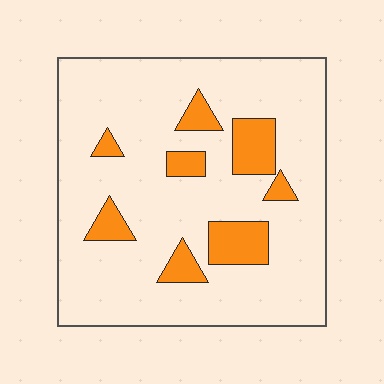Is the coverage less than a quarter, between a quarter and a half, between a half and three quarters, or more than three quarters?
Less than a quarter.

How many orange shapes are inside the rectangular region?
8.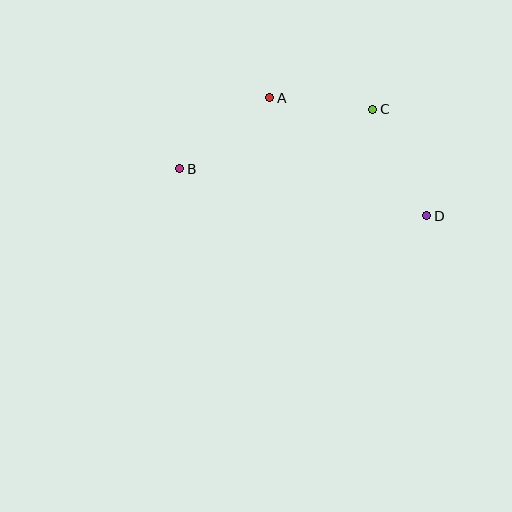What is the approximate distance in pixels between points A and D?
The distance between A and D is approximately 196 pixels.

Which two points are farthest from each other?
Points B and D are farthest from each other.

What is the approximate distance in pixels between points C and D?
The distance between C and D is approximately 120 pixels.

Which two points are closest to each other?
Points A and C are closest to each other.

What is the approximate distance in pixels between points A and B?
The distance between A and B is approximately 115 pixels.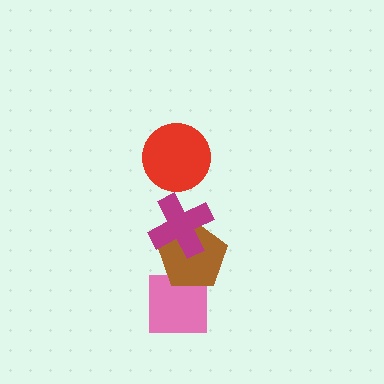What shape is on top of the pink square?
The brown pentagon is on top of the pink square.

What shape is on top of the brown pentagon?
The magenta cross is on top of the brown pentagon.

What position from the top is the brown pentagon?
The brown pentagon is 3rd from the top.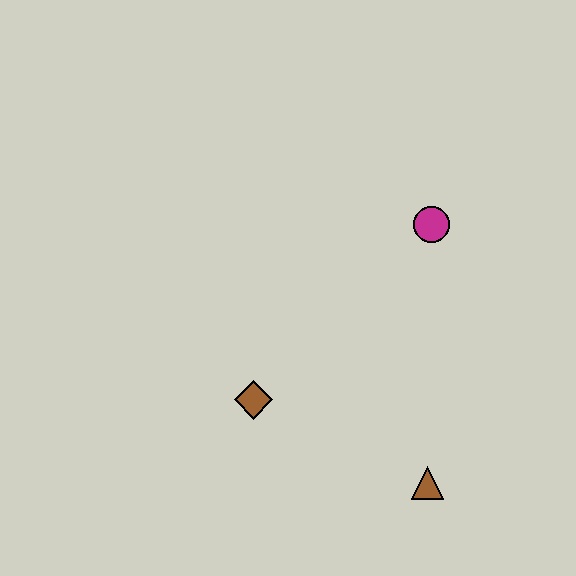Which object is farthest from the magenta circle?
The brown triangle is farthest from the magenta circle.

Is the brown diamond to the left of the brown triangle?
Yes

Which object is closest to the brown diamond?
The brown triangle is closest to the brown diamond.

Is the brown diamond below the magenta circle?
Yes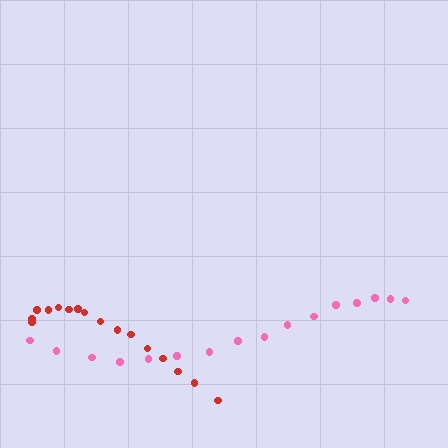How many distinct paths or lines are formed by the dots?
There are 2 distinct paths.